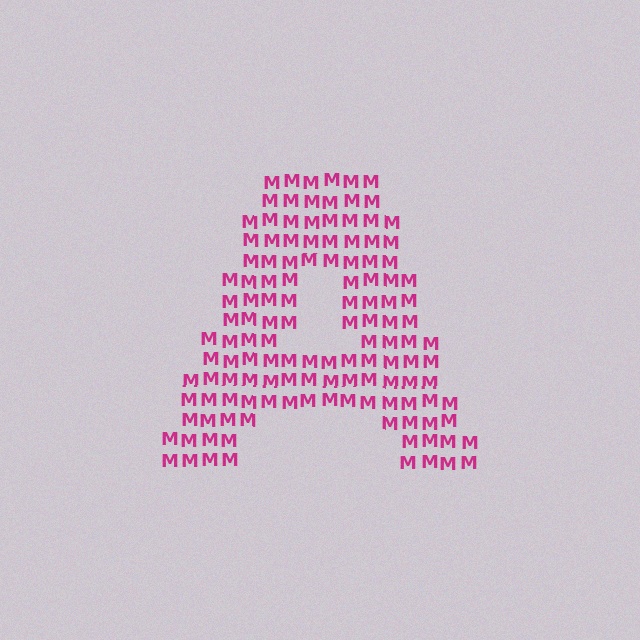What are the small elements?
The small elements are letter M's.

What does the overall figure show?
The overall figure shows the letter A.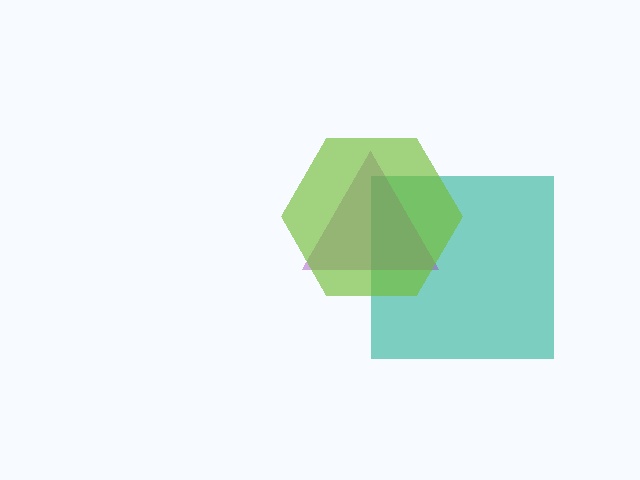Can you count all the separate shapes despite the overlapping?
Yes, there are 3 separate shapes.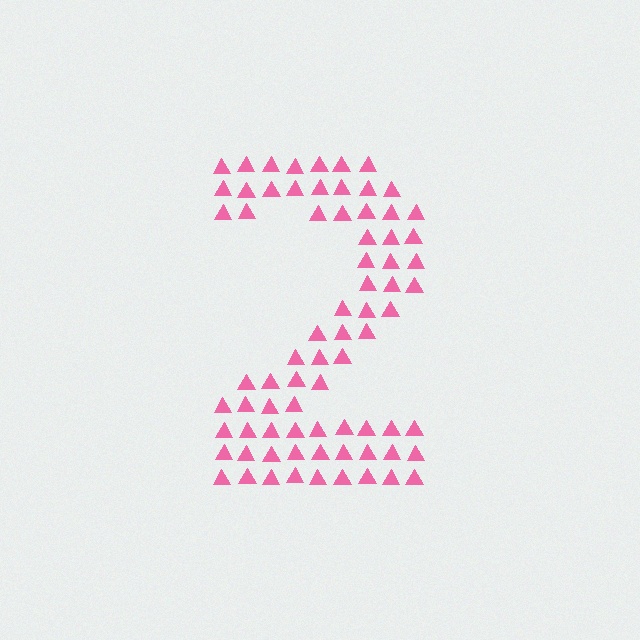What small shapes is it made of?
It is made of small triangles.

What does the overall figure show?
The overall figure shows the digit 2.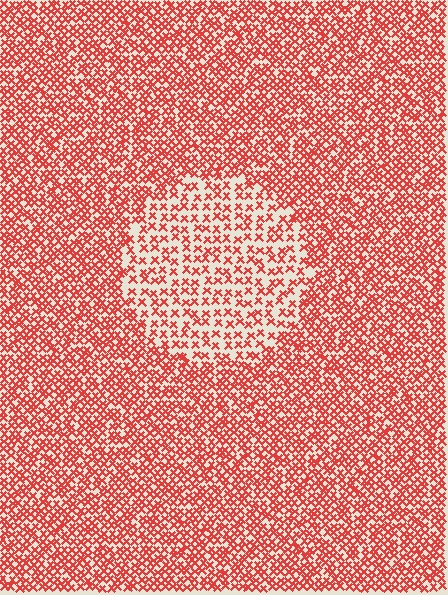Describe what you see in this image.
The image contains small red elements arranged at two different densities. A circle-shaped region is visible where the elements are less densely packed than the surrounding area.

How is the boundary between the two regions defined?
The boundary is defined by a change in element density (approximately 1.9x ratio). All elements are the same color, size, and shape.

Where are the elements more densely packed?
The elements are more densely packed outside the circle boundary.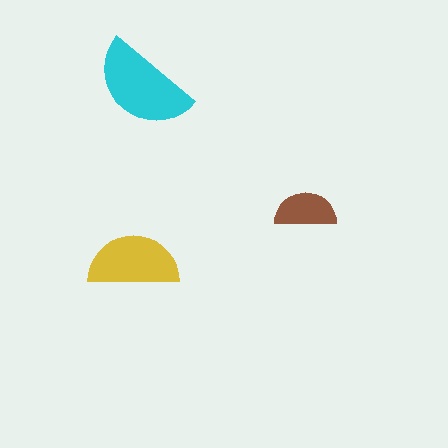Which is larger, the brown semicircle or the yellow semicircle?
The yellow one.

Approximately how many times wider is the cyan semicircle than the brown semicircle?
About 1.5 times wider.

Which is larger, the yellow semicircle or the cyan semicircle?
The cyan one.